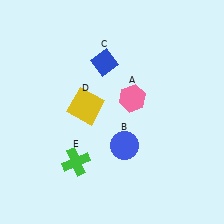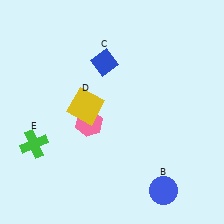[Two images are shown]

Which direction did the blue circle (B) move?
The blue circle (B) moved down.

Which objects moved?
The objects that moved are: the pink hexagon (A), the blue circle (B), the green cross (E).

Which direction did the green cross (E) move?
The green cross (E) moved left.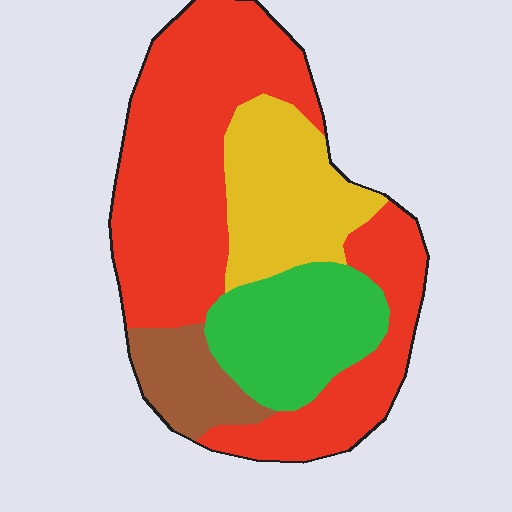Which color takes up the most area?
Red, at roughly 55%.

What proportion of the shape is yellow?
Yellow takes up less than a quarter of the shape.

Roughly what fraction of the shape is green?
Green takes up about one sixth (1/6) of the shape.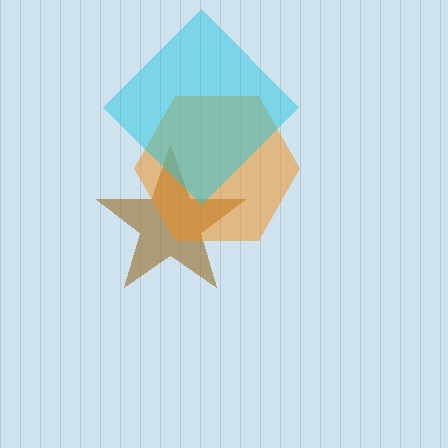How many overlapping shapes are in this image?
There are 3 overlapping shapes in the image.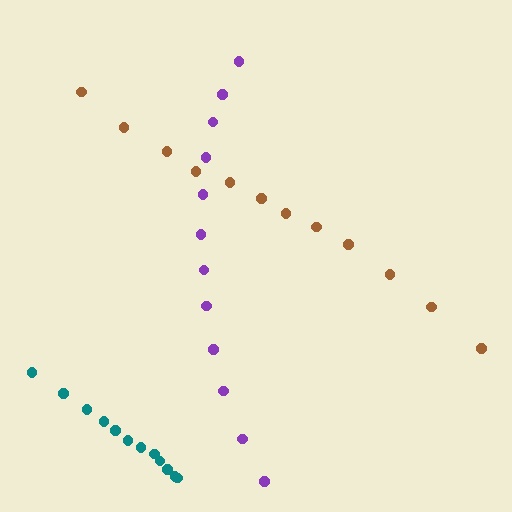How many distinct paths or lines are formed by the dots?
There are 3 distinct paths.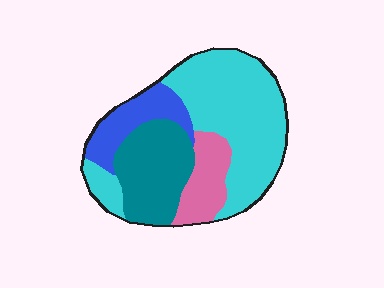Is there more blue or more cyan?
Cyan.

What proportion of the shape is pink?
Pink takes up about one eighth (1/8) of the shape.